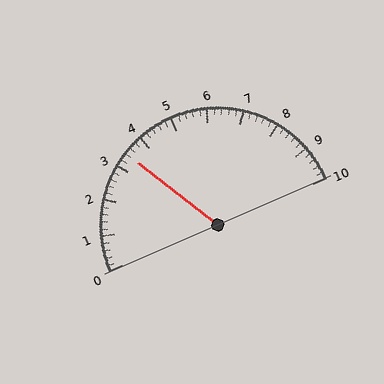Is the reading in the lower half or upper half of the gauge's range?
The reading is in the lower half of the range (0 to 10).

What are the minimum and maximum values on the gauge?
The gauge ranges from 0 to 10.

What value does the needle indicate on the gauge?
The needle indicates approximately 3.4.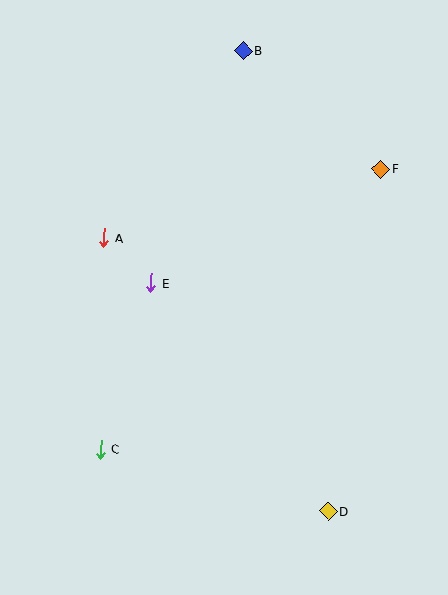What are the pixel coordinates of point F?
Point F is at (381, 169).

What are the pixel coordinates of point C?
Point C is at (101, 449).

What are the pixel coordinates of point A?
Point A is at (104, 238).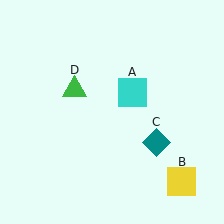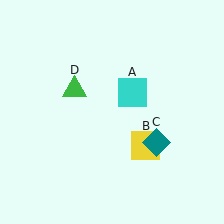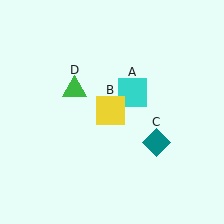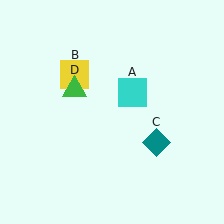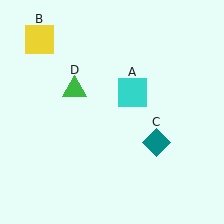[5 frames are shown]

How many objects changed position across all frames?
1 object changed position: yellow square (object B).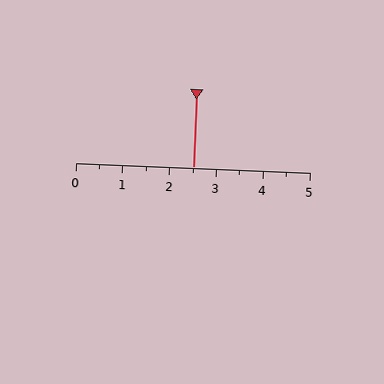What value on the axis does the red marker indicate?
The marker indicates approximately 2.5.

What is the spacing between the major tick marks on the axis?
The major ticks are spaced 1 apart.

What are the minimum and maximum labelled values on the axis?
The axis runs from 0 to 5.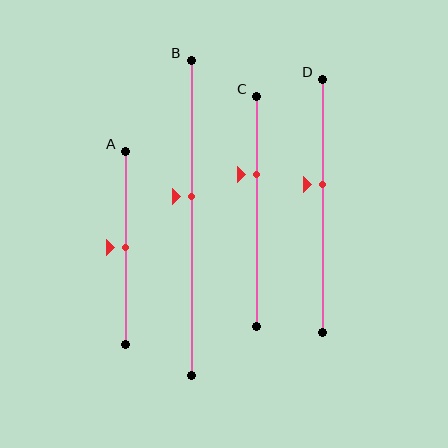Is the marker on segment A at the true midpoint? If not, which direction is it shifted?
Yes, the marker on segment A is at the true midpoint.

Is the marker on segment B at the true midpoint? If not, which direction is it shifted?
No, the marker on segment B is shifted upward by about 7% of the segment length.